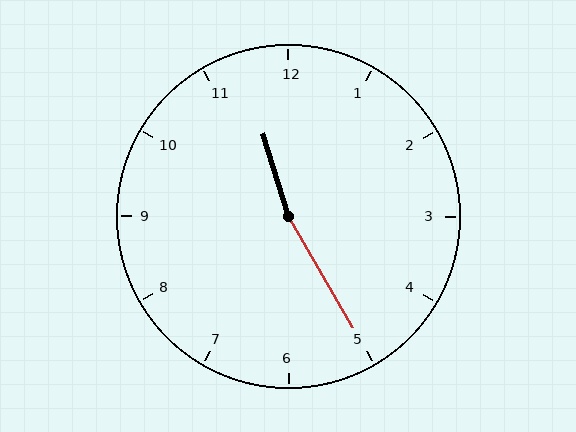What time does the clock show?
11:25.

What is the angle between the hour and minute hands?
Approximately 168 degrees.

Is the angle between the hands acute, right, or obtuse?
It is obtuse.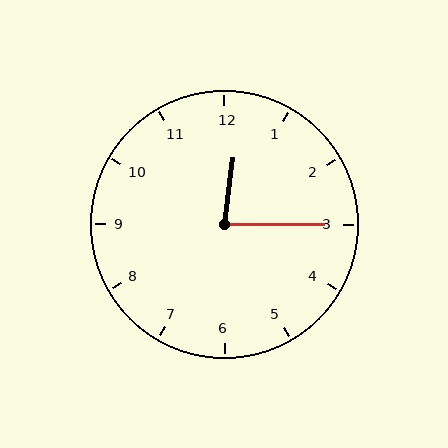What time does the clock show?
12:15.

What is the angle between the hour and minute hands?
Approximately 82 degrees.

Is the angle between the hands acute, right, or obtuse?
It is acute.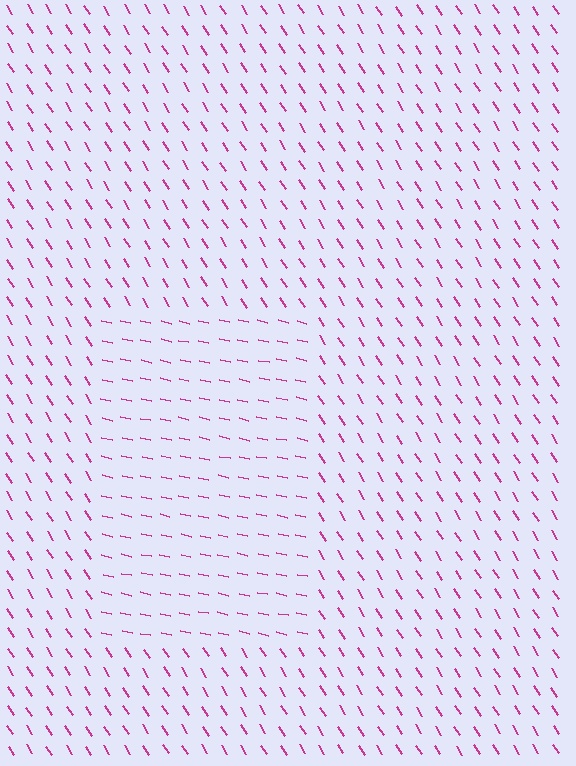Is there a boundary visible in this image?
Yes, there is a texture boundary formed by a change in line orientation.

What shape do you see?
I see a rectangle.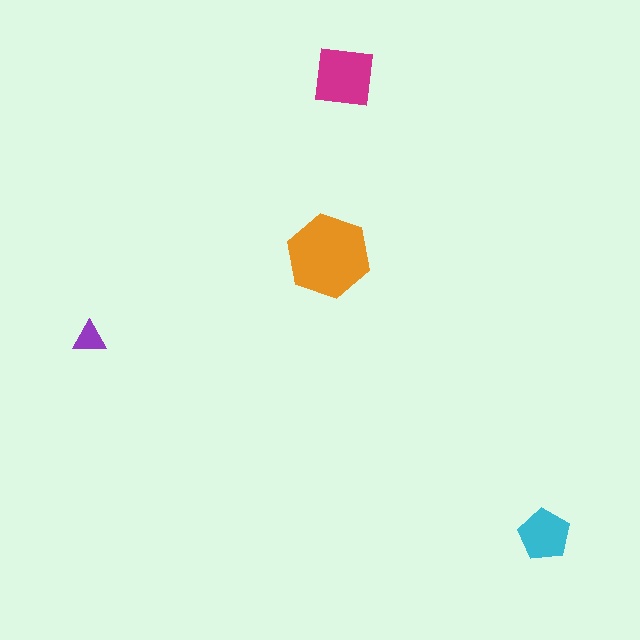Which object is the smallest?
The purple triangle.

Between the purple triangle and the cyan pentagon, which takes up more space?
The cyan pentagon.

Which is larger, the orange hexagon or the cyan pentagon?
The orange hexagon.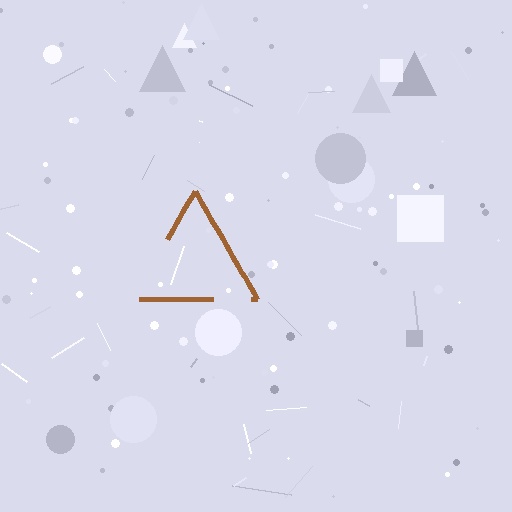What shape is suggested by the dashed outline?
The dashed outline suggests a triangle.